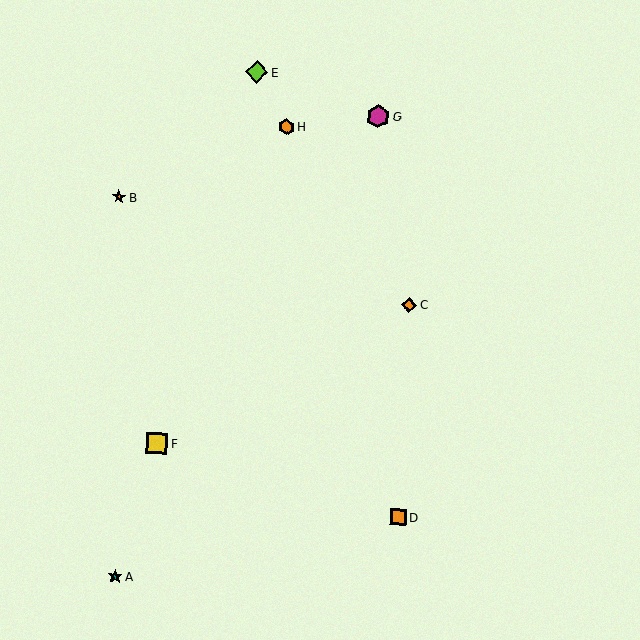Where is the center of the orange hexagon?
The center of the orange hexagon is at (286, 127).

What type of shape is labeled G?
Shape G is a magenta hexagon.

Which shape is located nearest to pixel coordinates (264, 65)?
The lime diamond (labeled E) at (257, 72) is nearest to that location.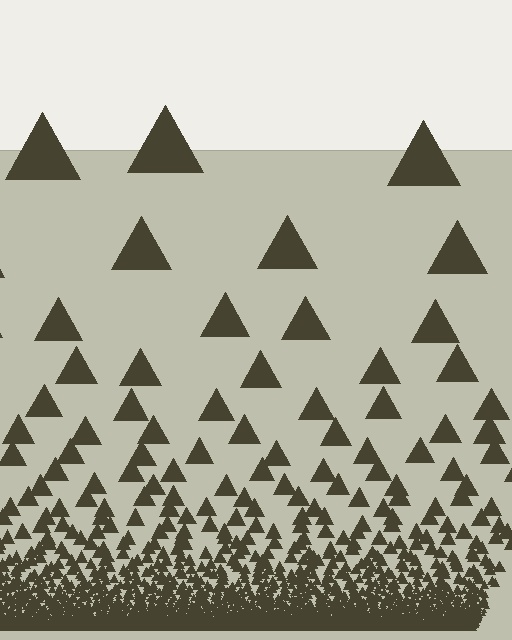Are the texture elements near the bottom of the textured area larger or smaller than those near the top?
Smaller. The gradient is inverted — elements near the bottom are smaller and denser.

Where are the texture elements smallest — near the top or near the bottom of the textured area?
Near the bottom.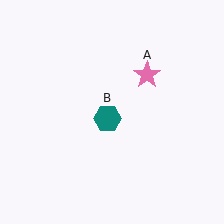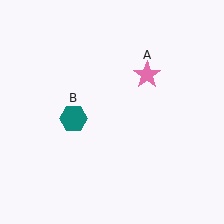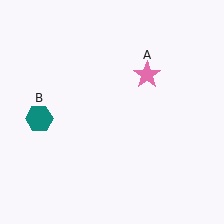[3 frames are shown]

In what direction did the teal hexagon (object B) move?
The teal hexagon (object B) moved left.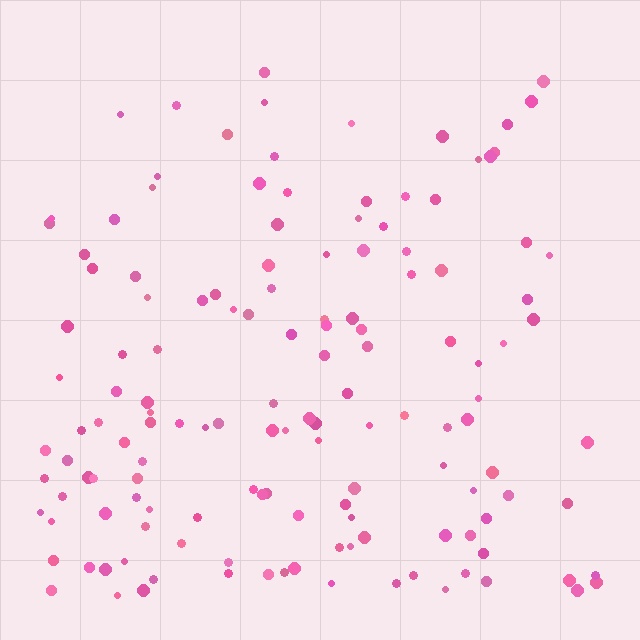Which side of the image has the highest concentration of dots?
The bottom.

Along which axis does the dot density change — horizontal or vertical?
Vertical.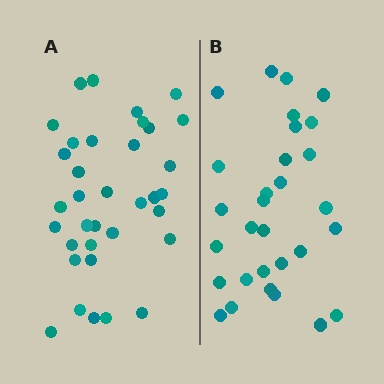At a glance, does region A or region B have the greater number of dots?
Region A (the left region) has more dots.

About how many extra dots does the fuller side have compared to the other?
Region A has about 5 more dots than region B.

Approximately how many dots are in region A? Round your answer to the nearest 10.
About 40 dots. (The exact count is 35, which rounds to 40.)